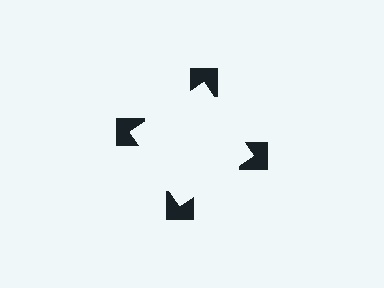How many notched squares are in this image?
There are 4 — one at each vertex of the illusory square.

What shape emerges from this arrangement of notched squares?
An illusory square — its edges are inferred from the aligned wedge cuts in the notched squares, not physically drawn.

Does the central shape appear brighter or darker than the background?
It typically appears slightly brighter than the background, even though no actual brightness change is drawn.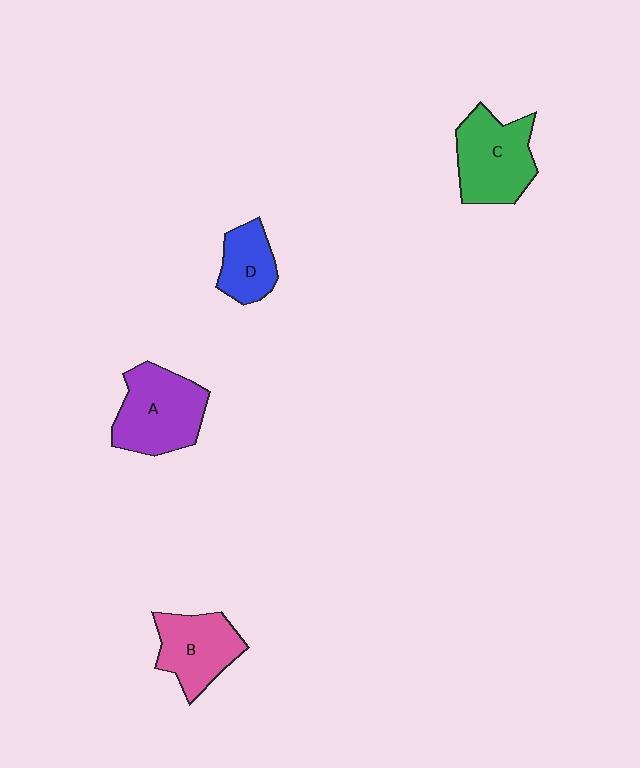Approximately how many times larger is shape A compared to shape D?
Approximately 1.8 times.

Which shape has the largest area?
Shape A (purple).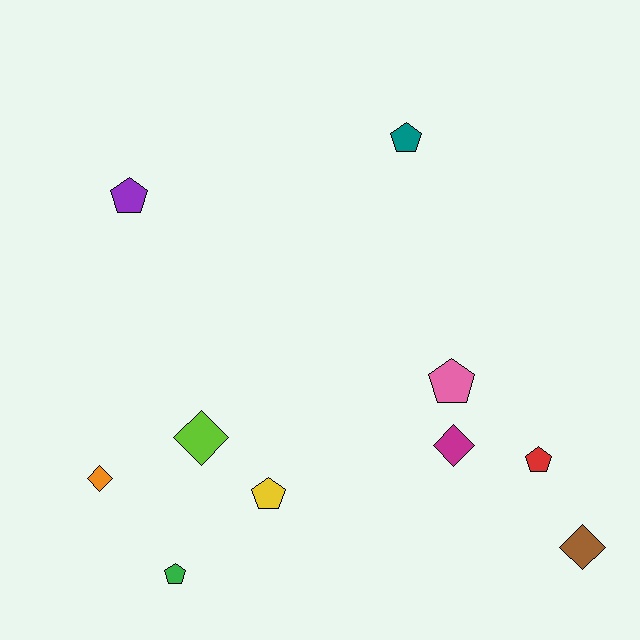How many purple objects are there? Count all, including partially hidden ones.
There is 1 purple object.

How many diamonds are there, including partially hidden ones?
There are 4 diamonds.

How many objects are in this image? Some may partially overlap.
There are 10 objects.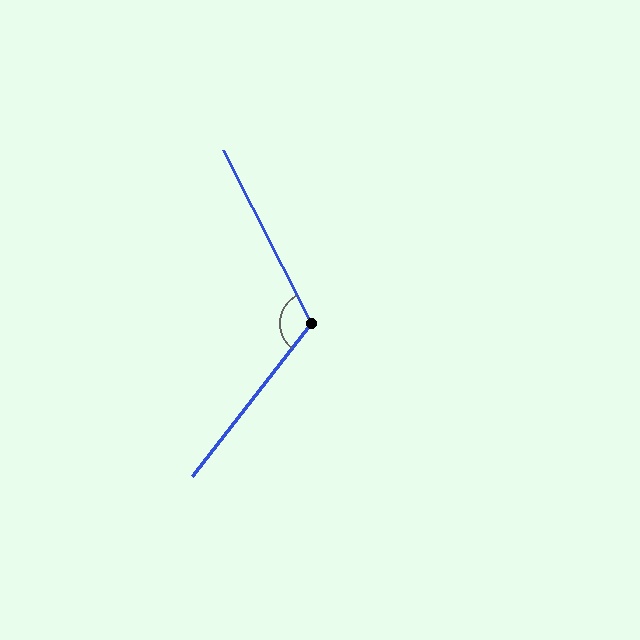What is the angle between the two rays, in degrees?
Approximately 115 degrees.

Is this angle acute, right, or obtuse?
It is obtuse.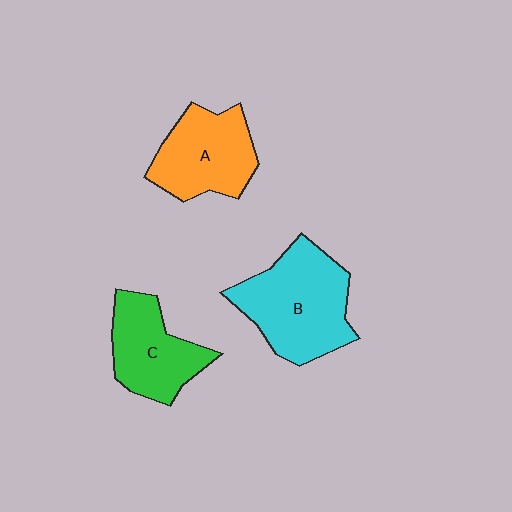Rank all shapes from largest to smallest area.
From largest to smallest: B (cyan), A (orange), C (green).